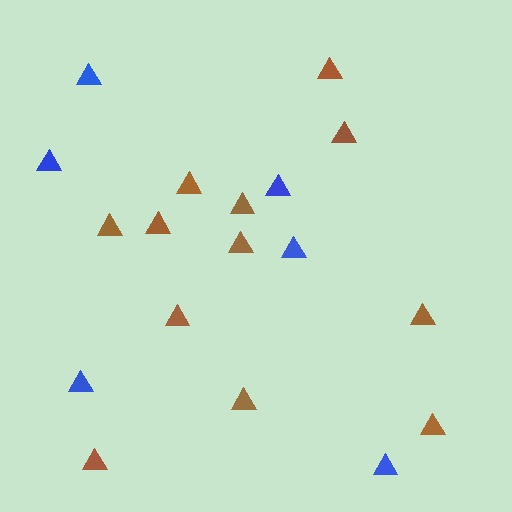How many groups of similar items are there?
There are 2 groups: one group of brown triangles (12) and one group of blue triangles (6).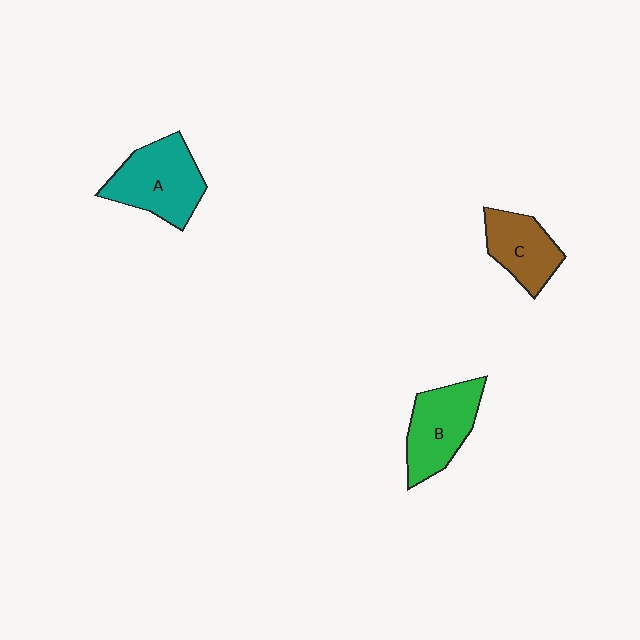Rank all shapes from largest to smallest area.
From largest to smallest: A (teal), B (green), C (brown).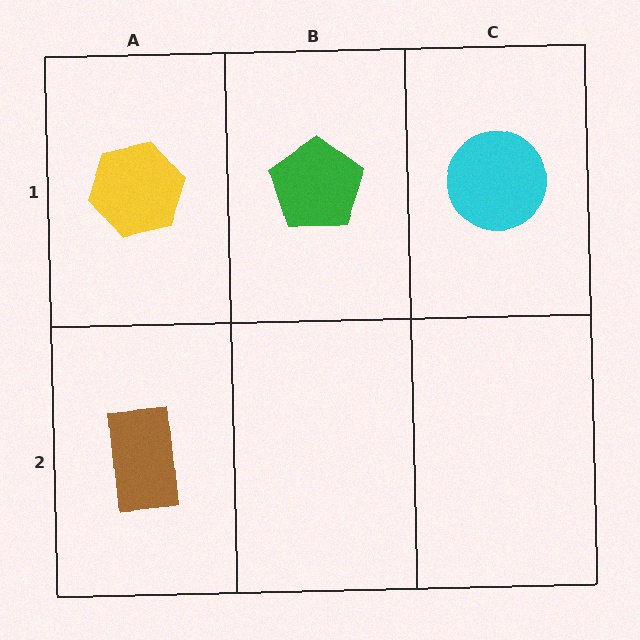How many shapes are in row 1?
3 shapes.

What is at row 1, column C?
A cyan circle.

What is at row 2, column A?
A brown rectangle.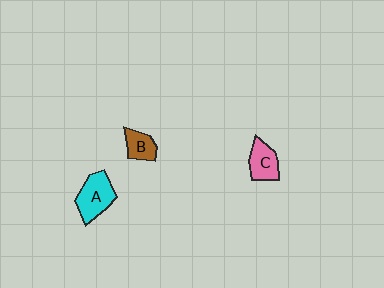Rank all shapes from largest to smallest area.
From largest to smallest: A (cyan), C (pink), B (brown).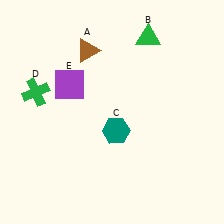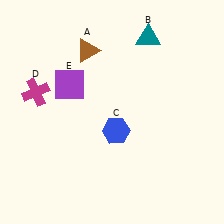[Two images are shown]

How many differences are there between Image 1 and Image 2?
There are 3 differences between the two images.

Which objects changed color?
B changed from green to teal. C changed from teal to blue. D changed from green to magenta.